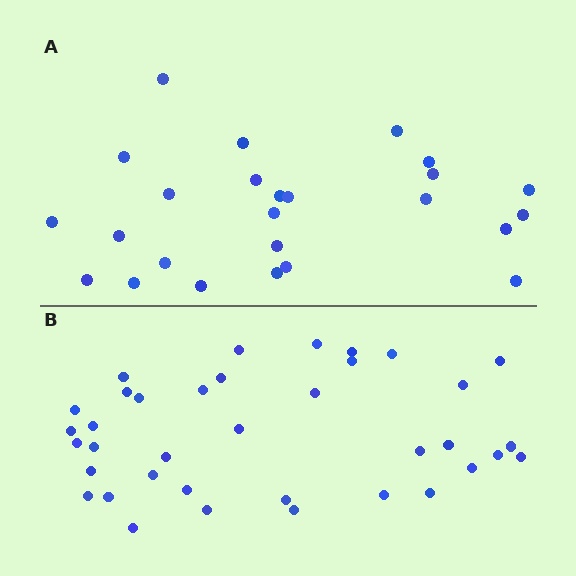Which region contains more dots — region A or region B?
Region B (the bottom region) has more dots.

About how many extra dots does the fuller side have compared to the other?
Region B has roughly 12 or so more dots than region A.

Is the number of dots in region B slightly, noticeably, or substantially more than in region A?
Region B has substantially more. The ratio is roughly 1.5 to 1.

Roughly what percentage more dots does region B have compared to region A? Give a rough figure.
About 50% more.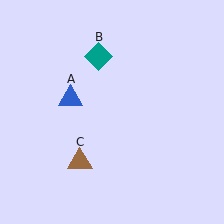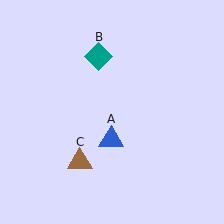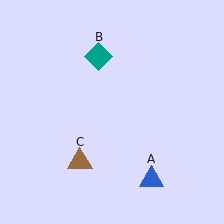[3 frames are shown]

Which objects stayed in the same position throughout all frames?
Teal diamond (object B) and brown triangle (object C) remained stationary.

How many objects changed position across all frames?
1 object changed position: blue triangle (object A).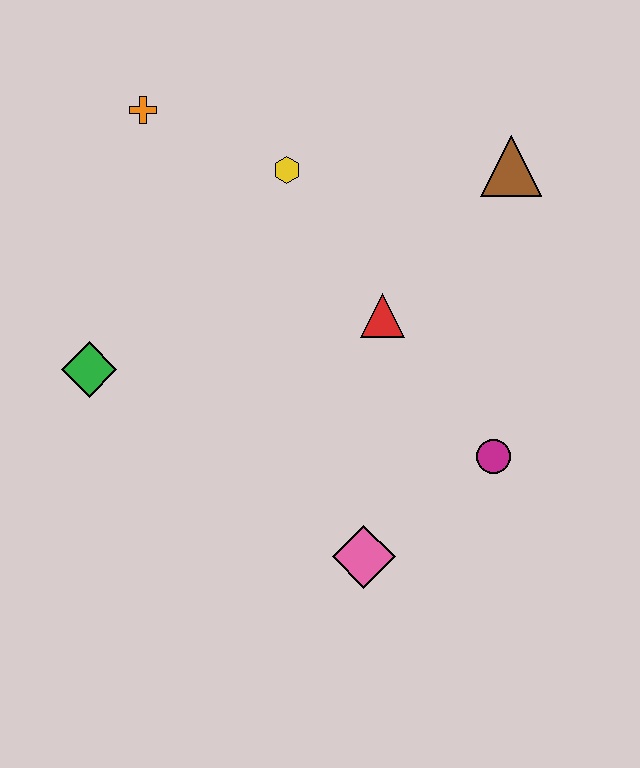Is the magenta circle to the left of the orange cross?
No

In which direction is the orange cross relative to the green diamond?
The orange cross is above the green diamond.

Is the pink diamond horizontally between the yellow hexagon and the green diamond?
No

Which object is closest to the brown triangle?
The red triangle is closest to the brown triangle.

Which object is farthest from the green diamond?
The brown triangle is farthest from the green diamond.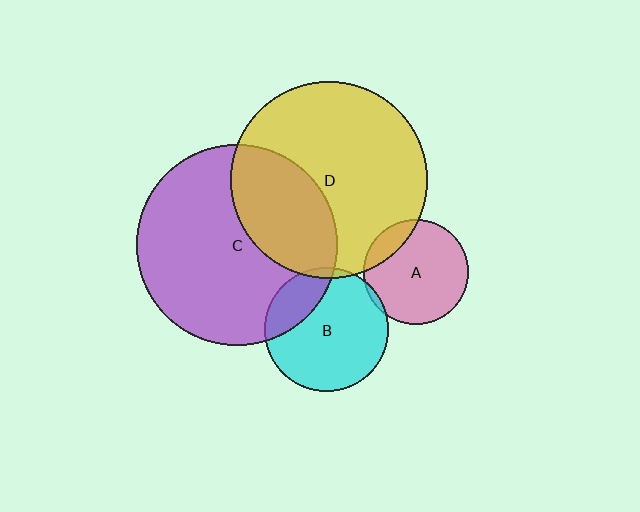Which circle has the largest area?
Circle C (purple).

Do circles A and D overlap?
Yes.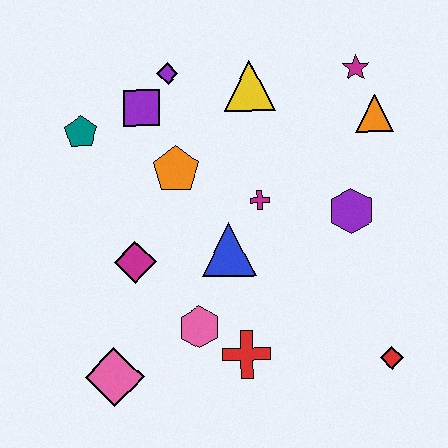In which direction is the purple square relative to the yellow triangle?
The purple square is to the left of the yellow triangle.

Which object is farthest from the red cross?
The magenta star is farthest from the red cross.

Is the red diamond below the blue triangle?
Yes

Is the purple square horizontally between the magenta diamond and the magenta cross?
Yes